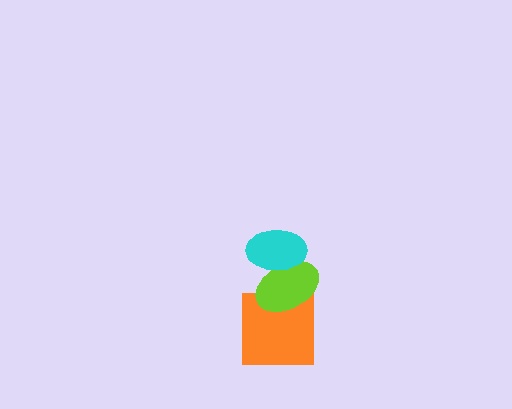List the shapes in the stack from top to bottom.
From top to bottom: the cyan ellipse, the lime ellipse, the orange square.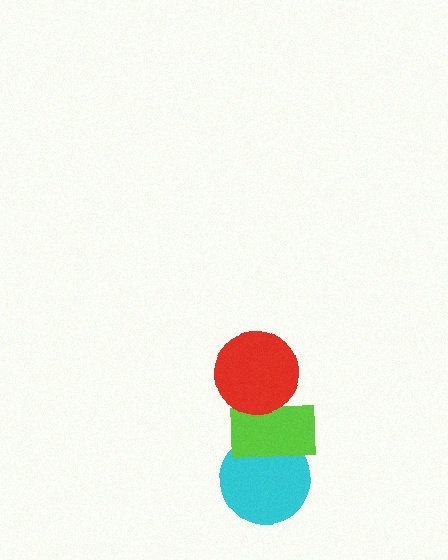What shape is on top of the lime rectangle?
The red circle is on top of the lime rectangle.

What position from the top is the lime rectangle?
The lime rectangle is 2nd from the top.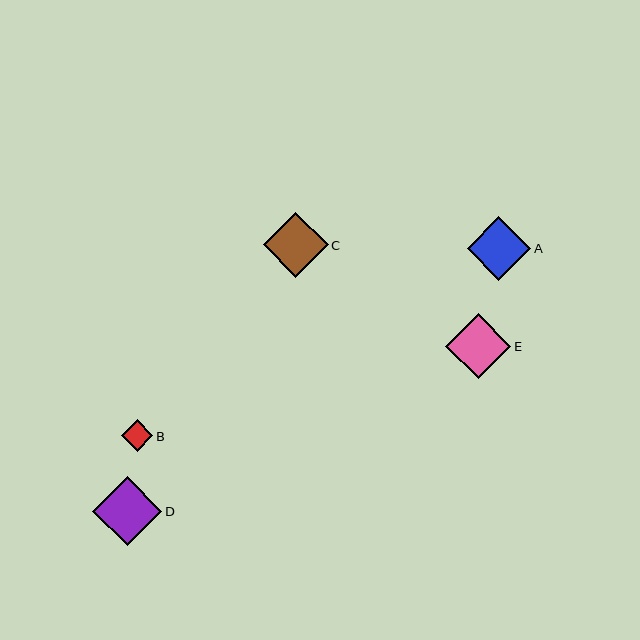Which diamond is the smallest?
Diamond B is the smallest with a size of approximately 31 pixels.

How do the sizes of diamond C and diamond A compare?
Diamond C and diamond A are approximately the same size.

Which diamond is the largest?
Diamond D is the largest with a size of approximately 69 pixels.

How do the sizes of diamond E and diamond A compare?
Diamond E and diamond A are approximately the same size.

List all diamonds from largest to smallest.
From largest to smallest: D, C, E, A, B.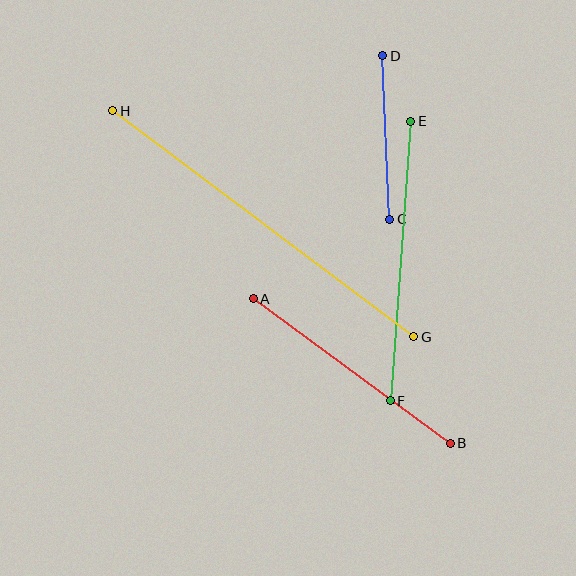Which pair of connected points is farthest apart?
Points G and H are farthest apart.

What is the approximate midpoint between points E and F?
The midpoint is at approximately (401, 261) pixels.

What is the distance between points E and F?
The distance is approximately 280 pixels.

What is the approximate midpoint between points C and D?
The midpoint is at approximately (386, 137) pixels.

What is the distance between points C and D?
The distance is approximately 164 pixels.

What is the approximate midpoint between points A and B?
The midpoint is at approximately (352, 371) pixels.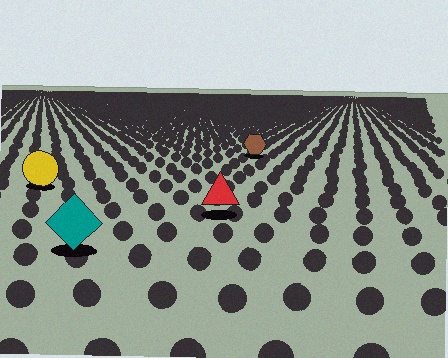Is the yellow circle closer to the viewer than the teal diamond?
No. The teal diamond is closer — you can tell from the texture gradient: the ground texture is coarser near it.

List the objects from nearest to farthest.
From nearest to farthest: the teal diamond, the red triangle, the yellow circle, the brown hexagon.